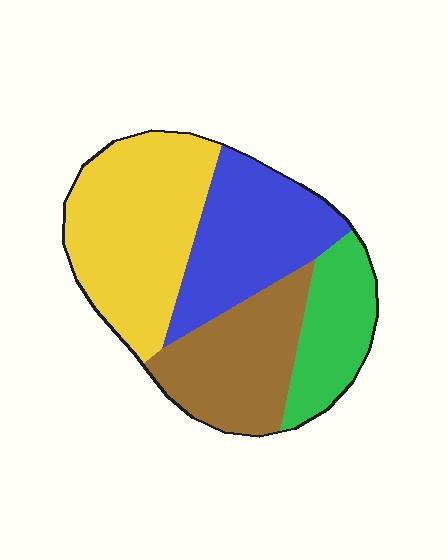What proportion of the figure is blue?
Blue covers roughly 25% of the figure.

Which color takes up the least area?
Green, at roughly 15%.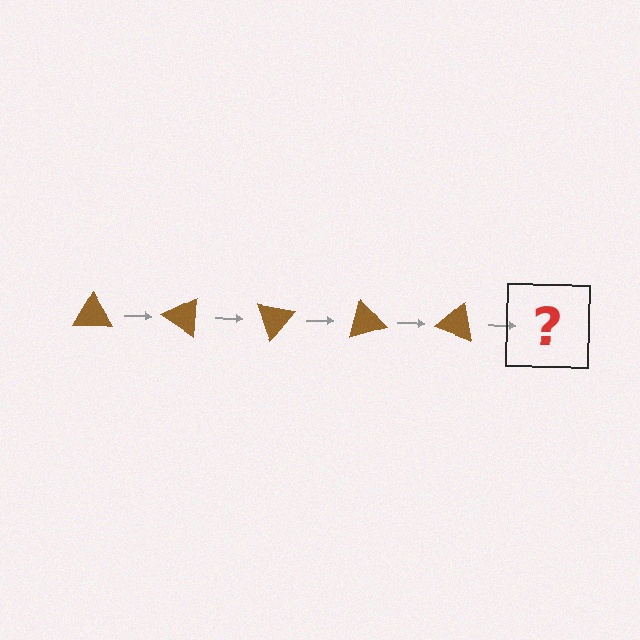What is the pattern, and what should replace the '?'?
The pattern is that the triangle rotates 35 degrees each step. The '?' should be a brown triangle rotated 175 degrees.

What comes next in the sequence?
The next element should be a brown triangle rotated 175 degrees.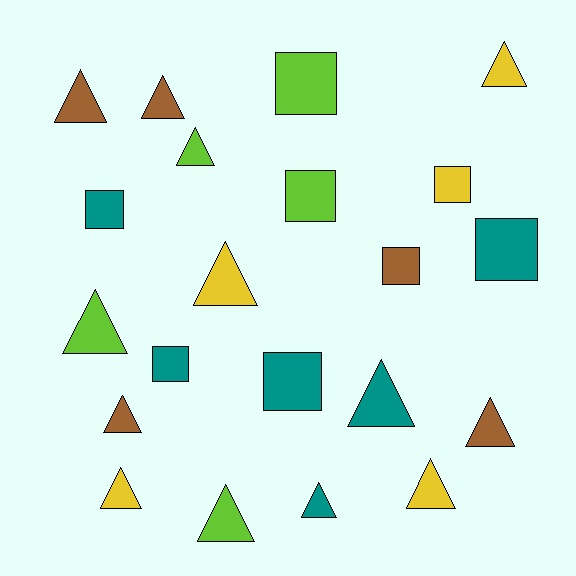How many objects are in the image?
There are 21 objects.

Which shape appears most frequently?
Triangle, with 13 objects.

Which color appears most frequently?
Teal, with 6 objects.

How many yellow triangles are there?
There are 4 yellow triangles.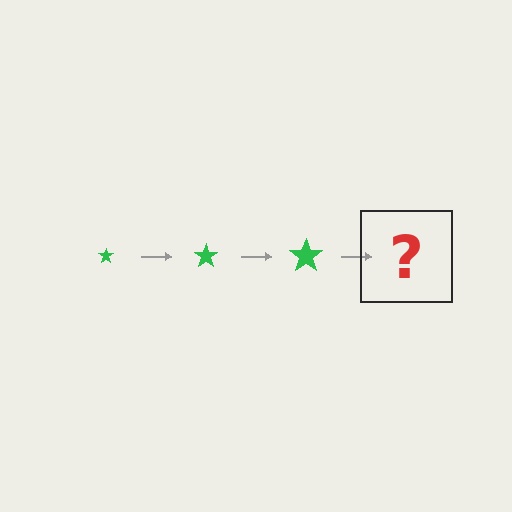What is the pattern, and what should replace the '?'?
The pattern is that the star gets progressively larger each step. The '?' should be a green star, larger than the previous one.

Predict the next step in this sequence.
The next step is a green star, larger than the previous one.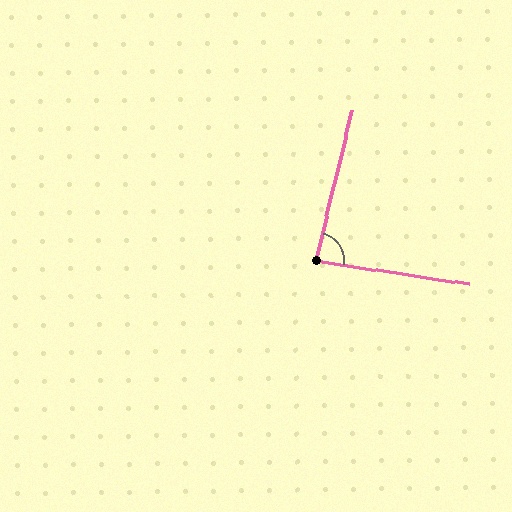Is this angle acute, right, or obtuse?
It is approximately a right angle.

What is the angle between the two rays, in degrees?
Approximately 85 degrees.